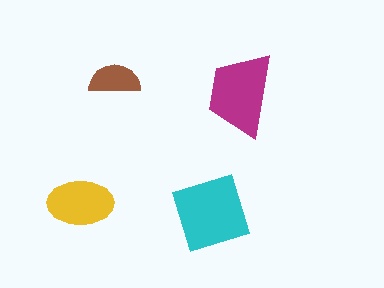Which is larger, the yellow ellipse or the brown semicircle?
The yellow ellipse.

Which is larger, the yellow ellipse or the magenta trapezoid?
The magenta trapezoid.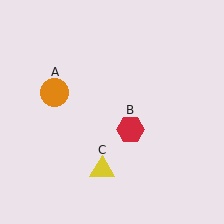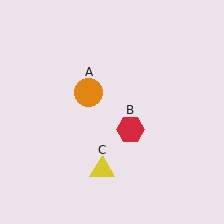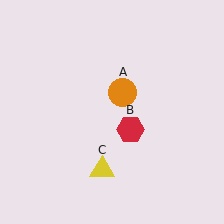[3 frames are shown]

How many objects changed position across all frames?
1 object changed position: orange circle (object A).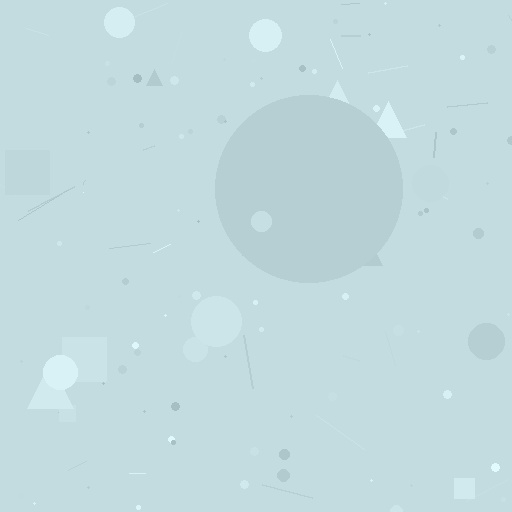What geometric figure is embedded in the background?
A circle is embedded in the background.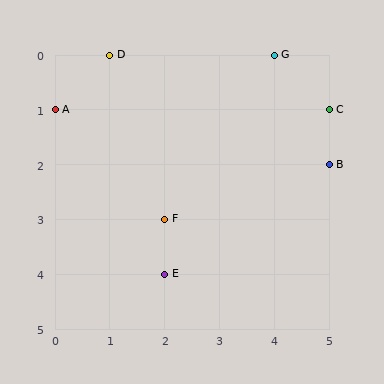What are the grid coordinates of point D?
Point D is at grid coordinates (1, 0).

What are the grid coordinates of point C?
Point C is at grid coordinates (5, 1).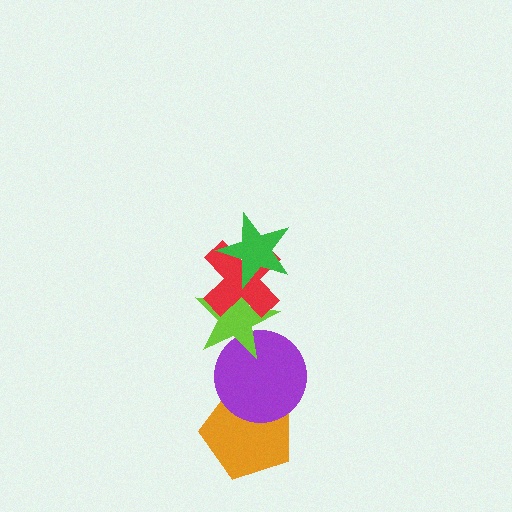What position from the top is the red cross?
The red cross is 2nd from the top.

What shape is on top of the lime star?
The red cross is on top of the lime star.